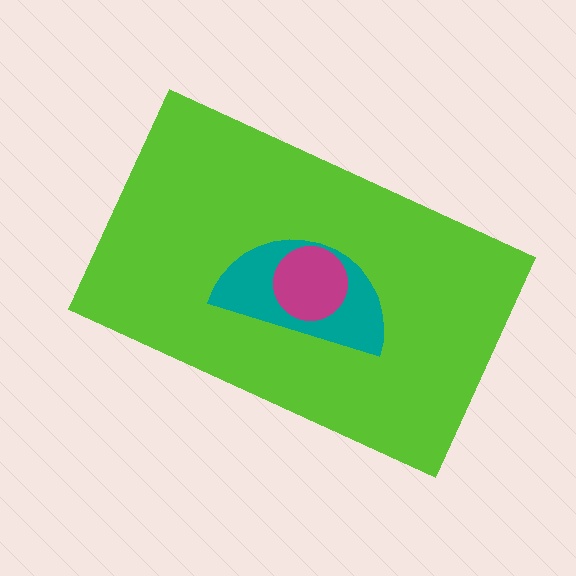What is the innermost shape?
The magenta circle.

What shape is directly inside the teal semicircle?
The magenta circle.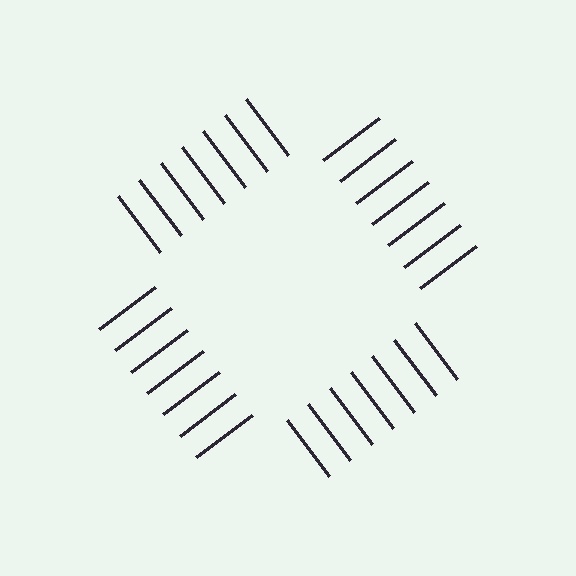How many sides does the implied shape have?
4 sides — the line-ends trace a square.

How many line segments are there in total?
28 — 7 along each of the 4 edges.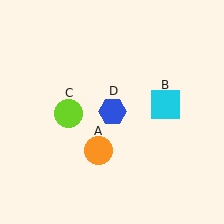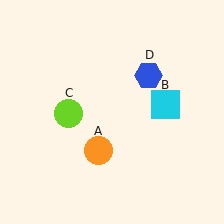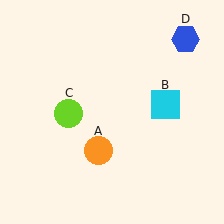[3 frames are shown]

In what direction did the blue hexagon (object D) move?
The blue hexagon (object D) moved up and to the right.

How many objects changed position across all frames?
1 object changed position: blue hexagon (object D).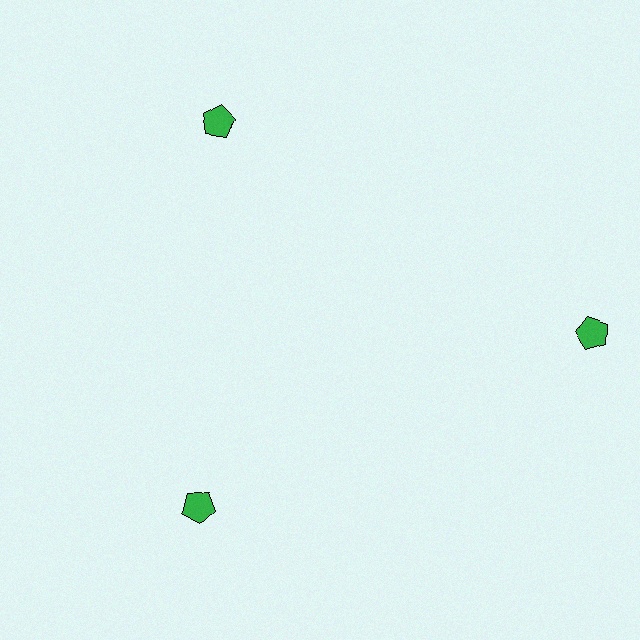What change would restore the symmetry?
The symmetry would be restored by moving it inward, back onto the ring so that all 3 pentagons sit at equal angles and equal distance from the center.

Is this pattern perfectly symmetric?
No. The 3 green pentagons are arranged in a ring, but one element near the 3 o'clock position is pushed outward from the center, breaking the 3-fold rotational symmetry.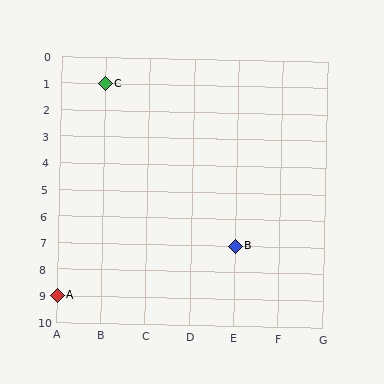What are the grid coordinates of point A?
Point A is at grid coordinates (A, 9).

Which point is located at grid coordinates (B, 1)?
Point C is at (B, 1).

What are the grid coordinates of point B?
Point B is at grid coordinates (E, 7).